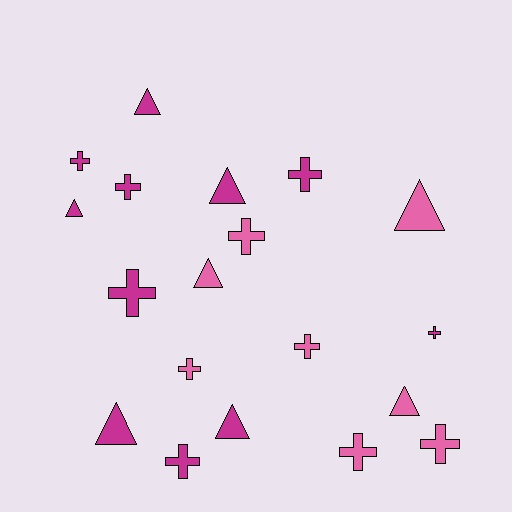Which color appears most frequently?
Magenta, with 11 objects.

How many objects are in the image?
There are 19 objects.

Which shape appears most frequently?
Cross, with 11 objects.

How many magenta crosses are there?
There are 6 magenta crosses.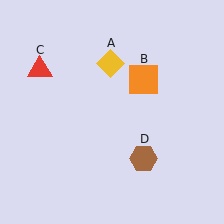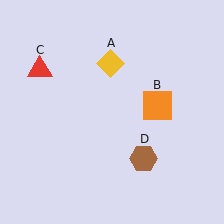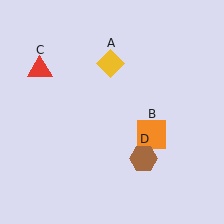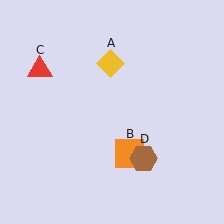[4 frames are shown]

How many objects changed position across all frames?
1 object changed position: orange square (object B).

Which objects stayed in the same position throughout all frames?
Yellow diamond (object A) and red triangle (object C) and brown hexagon (object D) remained stationary.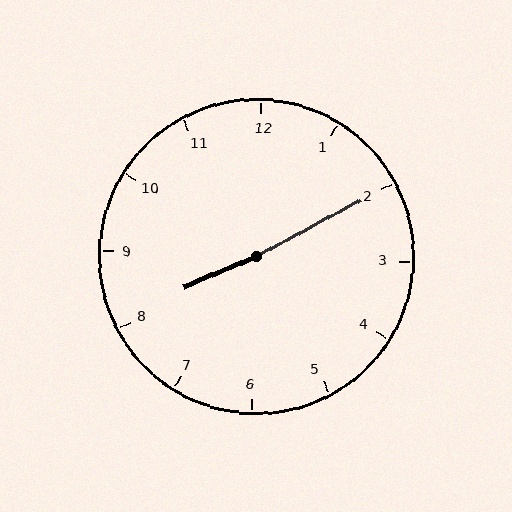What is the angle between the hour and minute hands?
Approximately 175 degrees.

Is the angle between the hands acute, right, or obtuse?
It is obtuse.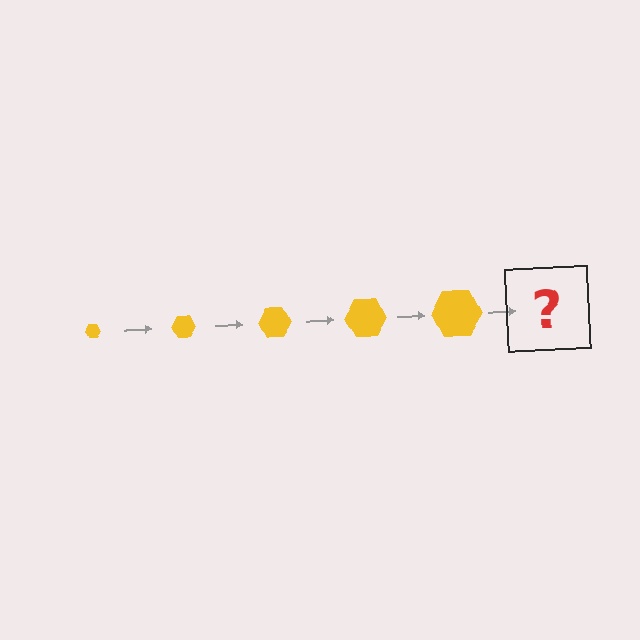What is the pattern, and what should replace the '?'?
The pattern is that the hexagon gets progressively larger each step. The '?' should be a yellow hexagon, larger than the previous one.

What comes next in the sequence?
The next element should be a yellow hexagon, larger than the previous one.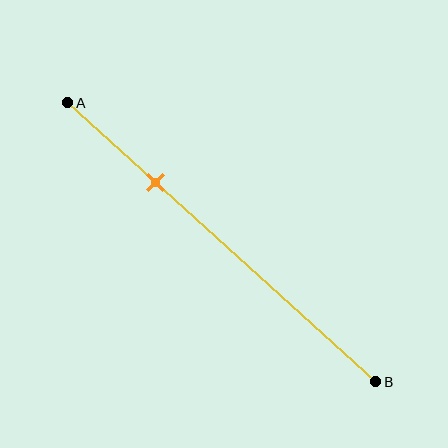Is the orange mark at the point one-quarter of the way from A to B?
No, the mark is at about 30% from A, not at the 25% one-quarter point.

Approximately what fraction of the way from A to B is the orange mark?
The orange mark is approximately 30% of the way from A to B.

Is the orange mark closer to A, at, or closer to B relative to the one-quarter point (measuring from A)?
The orange mark is closer to point B than the one-quarter point of segment AB.